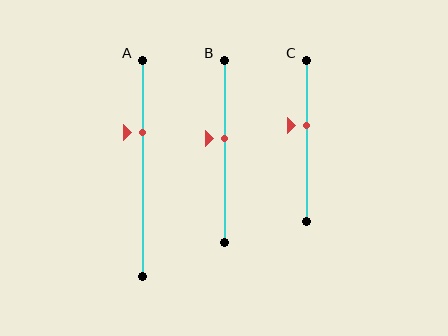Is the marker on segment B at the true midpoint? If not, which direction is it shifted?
No, the marker on segment B is shifted upward by about 7% of the segment length.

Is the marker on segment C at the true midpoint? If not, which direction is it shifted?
No, the marker on segment C is shifted upward by about 10% of the segment length.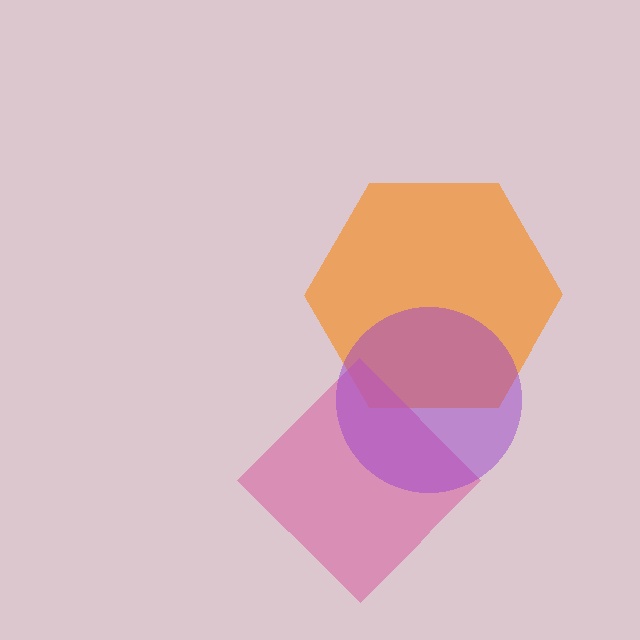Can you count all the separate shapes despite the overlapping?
Yes, there are 3 separate shapes.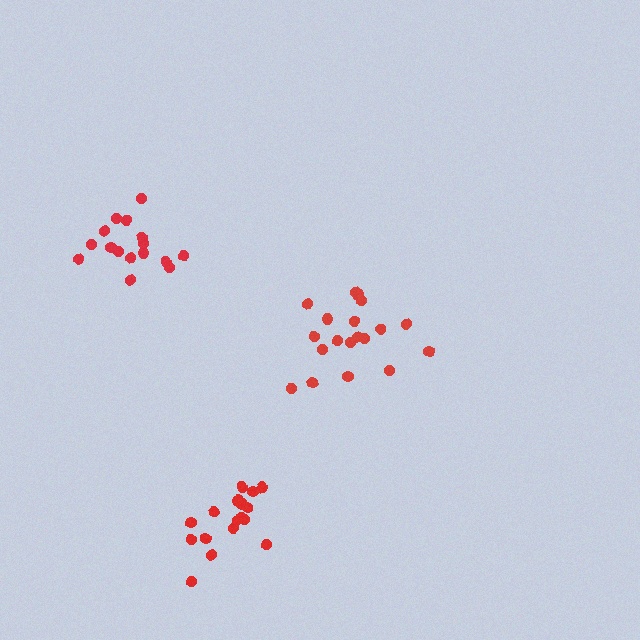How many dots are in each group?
Group 1: 19 dots, Group 2: 16 dots, Group 3: 18 dots (53 total).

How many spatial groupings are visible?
There are 3 spatial groupings.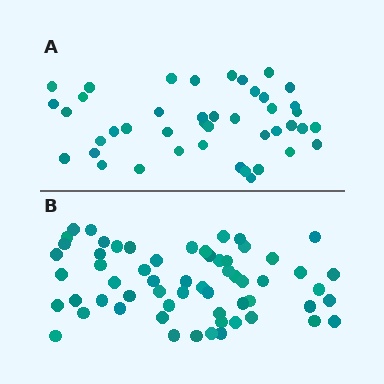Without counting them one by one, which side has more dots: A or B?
Region B (the bottom region) has more dots.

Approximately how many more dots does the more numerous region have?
Region B has approximately 15 more dots than region A.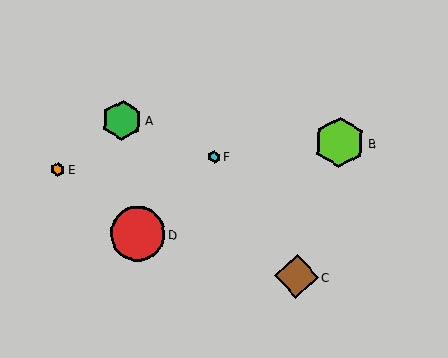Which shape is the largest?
The red circle (labeled D) is the largest.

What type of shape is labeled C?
Shape C is a brown diamond.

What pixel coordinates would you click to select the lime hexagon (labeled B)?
Click at (340, 142) to select the lime hexagon B.